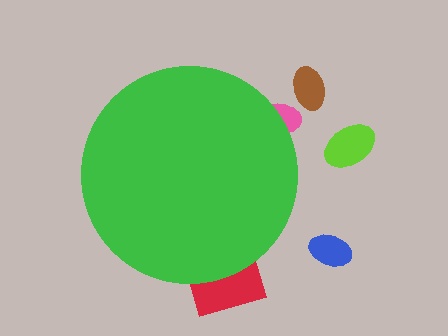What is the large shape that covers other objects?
A green circle.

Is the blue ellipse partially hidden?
No, the blue ellipse is fully visible.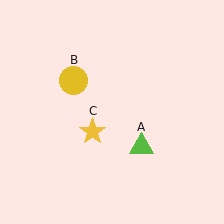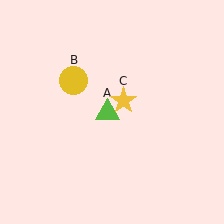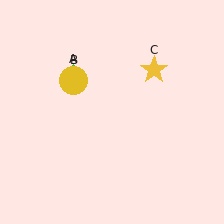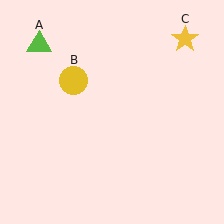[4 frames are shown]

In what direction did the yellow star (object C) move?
The yellow star (object C) moved up and to the right.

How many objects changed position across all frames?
2 objects changed position: lime triangle (object A), yellow star (object C).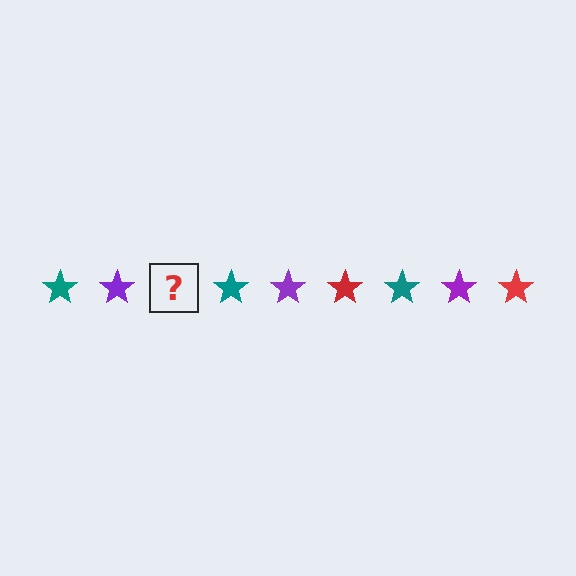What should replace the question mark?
The question mark should be replaced with a red star.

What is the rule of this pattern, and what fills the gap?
The rule is that the pattern cycles through teal, purple, red stars. The gap should be filled with a red star.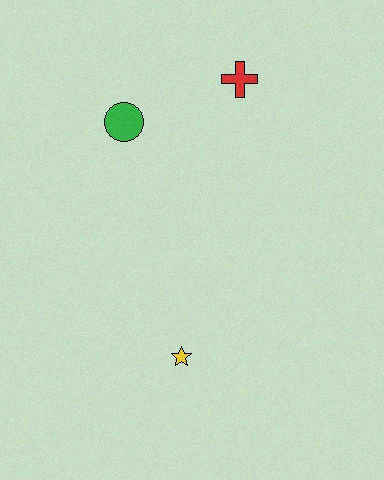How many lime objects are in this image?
There are no lime objects.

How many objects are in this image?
There are 3 objects.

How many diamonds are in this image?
There are no diamonds.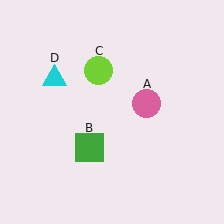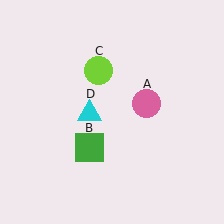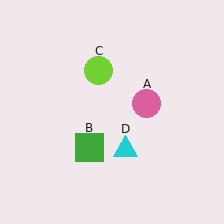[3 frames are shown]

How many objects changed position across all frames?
1 object changed position: cyan triangle (object D).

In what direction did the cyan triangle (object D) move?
The cyan triangle (object D) moved down and to the right.